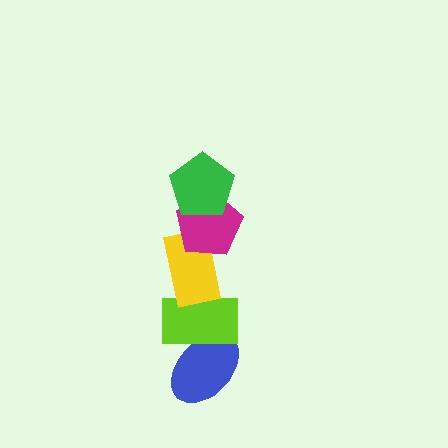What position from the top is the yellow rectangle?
The yellow rectangle is 3rd from the top.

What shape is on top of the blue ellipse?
The lime rectangle is on top of the blue ellipse.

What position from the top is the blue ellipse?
The blue ellipse is 5th from the top.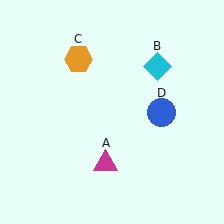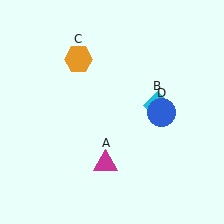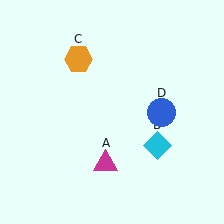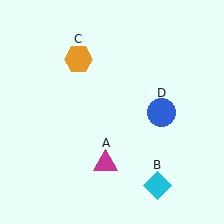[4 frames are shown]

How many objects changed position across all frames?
1 object changed position: cyan diamond (object B).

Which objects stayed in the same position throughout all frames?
Magenta triangle (object A) and orange hexagon (object C) and blue circle (object D) remained stationary.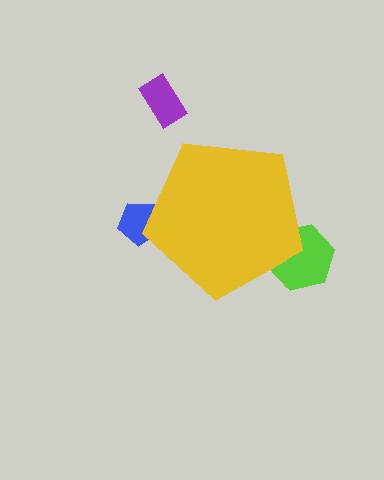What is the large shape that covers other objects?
A yellow pentagon.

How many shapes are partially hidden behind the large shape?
2 shapes are partially hidden.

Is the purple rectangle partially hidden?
No, the purple rectangle is fully visible.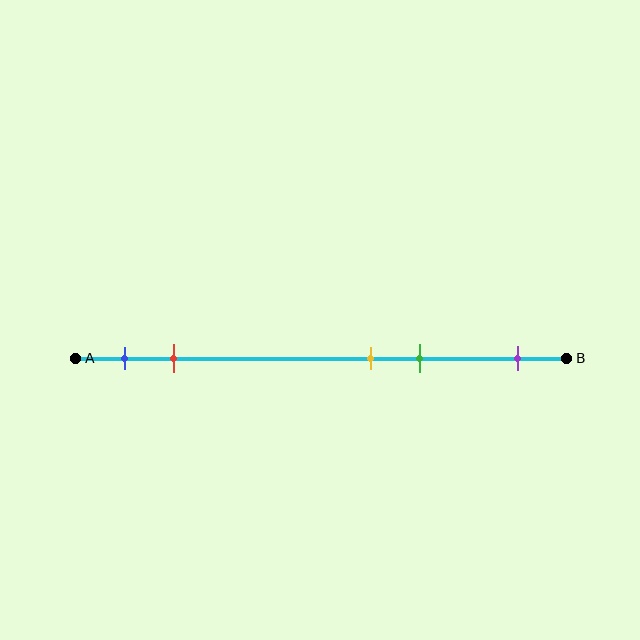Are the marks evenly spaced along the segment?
No, the marks are not evenly spaced.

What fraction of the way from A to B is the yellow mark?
The yellow mark is approximately 60% (0.6) of the way from A to B.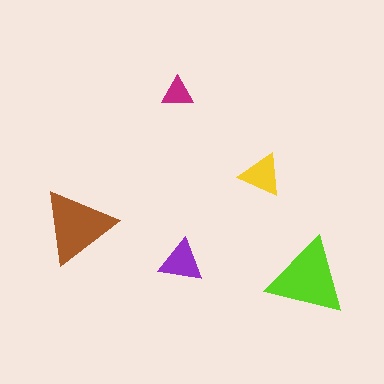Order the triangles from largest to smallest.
the lime one, the brown one, the purple one, the yellow one, the magenta one.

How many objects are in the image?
There are 5 objects in the image.